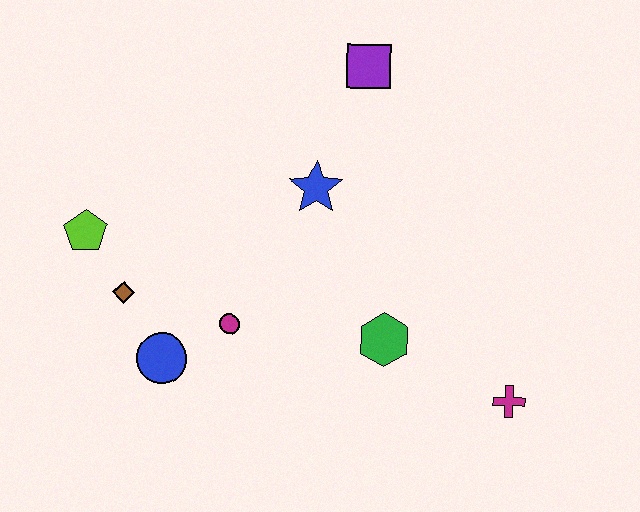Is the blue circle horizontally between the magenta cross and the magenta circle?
No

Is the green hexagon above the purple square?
No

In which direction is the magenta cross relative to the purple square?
The magenta cross is below the purple square.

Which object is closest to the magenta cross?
The green hexagon is closest to the magenta cross.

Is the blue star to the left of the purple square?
Yes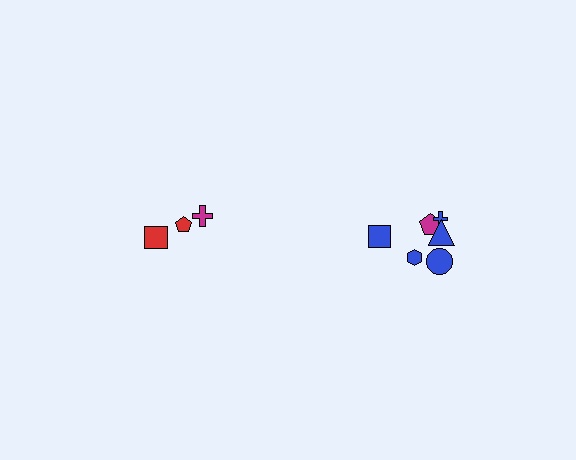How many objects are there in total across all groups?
There are 9 objects.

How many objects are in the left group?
There are 3 objects.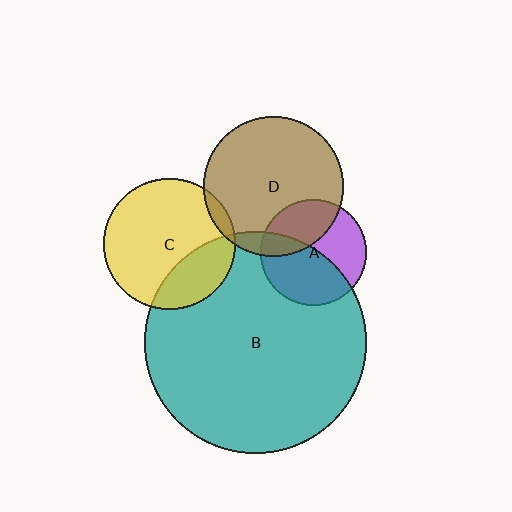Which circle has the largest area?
Circle B (teal).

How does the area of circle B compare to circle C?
Approximately 2.9 times.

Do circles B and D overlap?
Yes.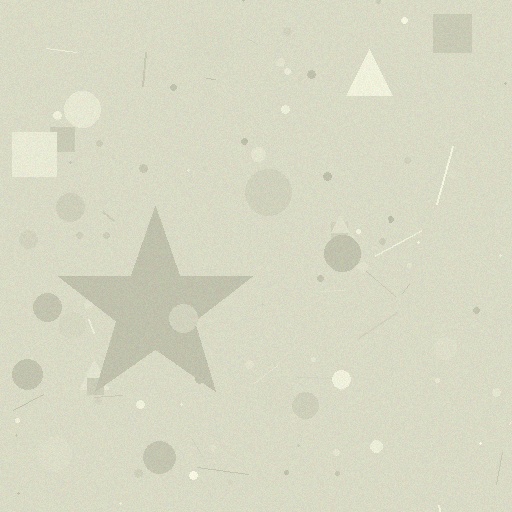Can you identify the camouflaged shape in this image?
The camouflaged shape is a star.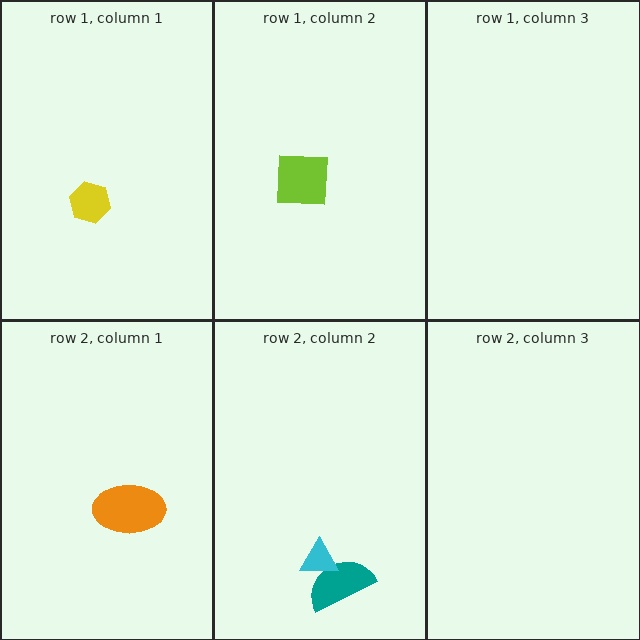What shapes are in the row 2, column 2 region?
The teal semicircle, the cyan triangle.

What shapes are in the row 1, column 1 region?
The yellow hexagon.